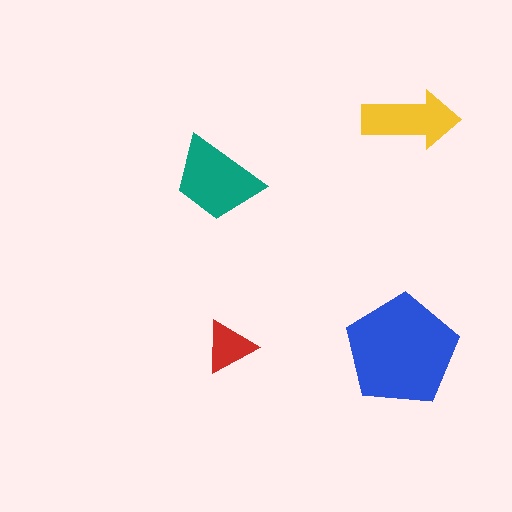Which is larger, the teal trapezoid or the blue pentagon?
The blue pentagon.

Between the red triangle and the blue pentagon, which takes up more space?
The blue pentagon.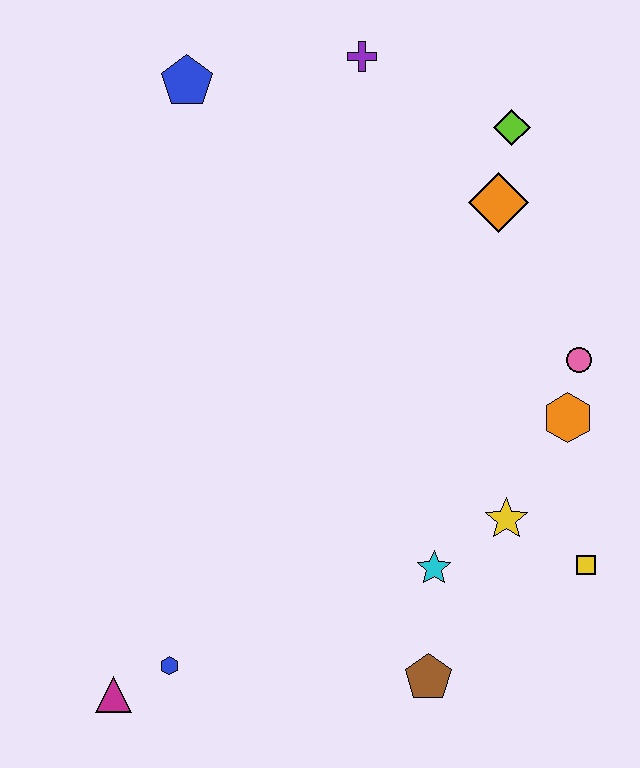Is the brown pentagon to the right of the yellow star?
No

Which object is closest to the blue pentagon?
The purple cross is closest to the blue pentagon.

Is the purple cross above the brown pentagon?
Yes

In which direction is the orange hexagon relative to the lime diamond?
The orange hexagon is below the lime diamond.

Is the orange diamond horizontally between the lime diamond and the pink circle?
No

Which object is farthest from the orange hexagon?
The magenta triangle is farthest from the orange hexagon.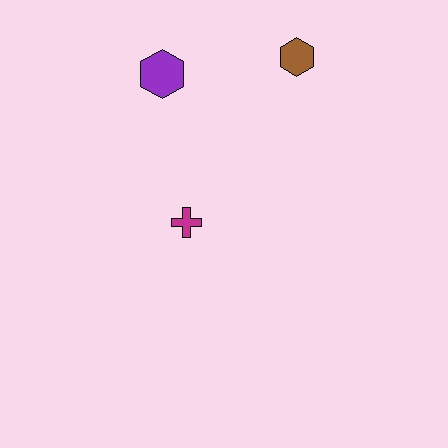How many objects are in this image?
There are 3 objects.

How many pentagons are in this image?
There are no pentagons.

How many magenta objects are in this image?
There is 1 magenta object.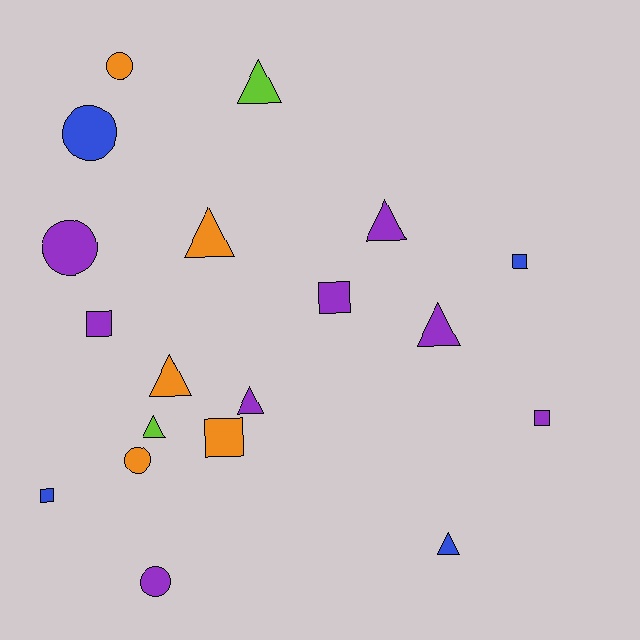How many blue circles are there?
There is 1 blue circle.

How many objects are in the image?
There are 19 objects.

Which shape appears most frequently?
Triangle, with 8 objects.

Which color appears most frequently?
Purple, with 8 objects.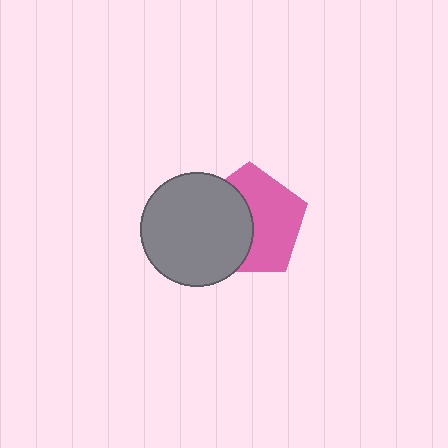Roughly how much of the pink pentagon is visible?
About half of it is visible (roughly 55%).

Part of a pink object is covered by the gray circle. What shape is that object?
It is a pentagon.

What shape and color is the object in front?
The object in front is a gray circle.